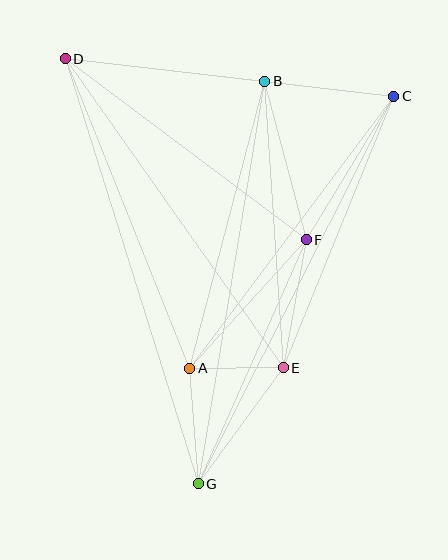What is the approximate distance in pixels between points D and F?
The distance between D and F is approximately 301 pixels.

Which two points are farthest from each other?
Points D and G are farthest from each other.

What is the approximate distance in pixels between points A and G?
The distance between A and G is approximately 116 pixels.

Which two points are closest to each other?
Points A and E are closest to each other.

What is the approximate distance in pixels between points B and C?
The distance between B and C is approximately 130 pixels.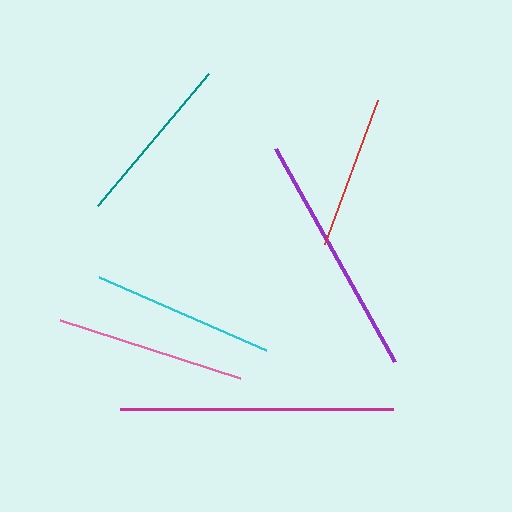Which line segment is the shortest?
The red line is the shortest at approximately 154 pixels.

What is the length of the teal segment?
The teal segment is approximately 173 pixels long.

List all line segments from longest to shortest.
From longest to shortest: magenta, purple, pink, cyan, teal, red.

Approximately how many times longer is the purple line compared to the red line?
The purple line is approximately 1.6 times the length of the red line.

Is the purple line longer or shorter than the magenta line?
The magenta line is longer than the purple line.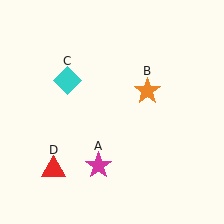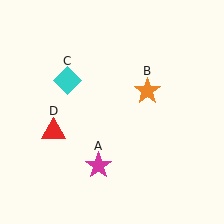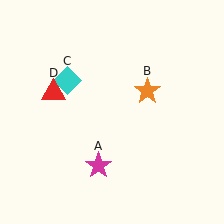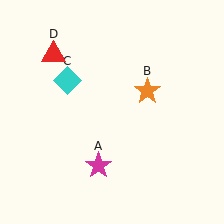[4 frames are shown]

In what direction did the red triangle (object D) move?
The red triangle (object D) moved up.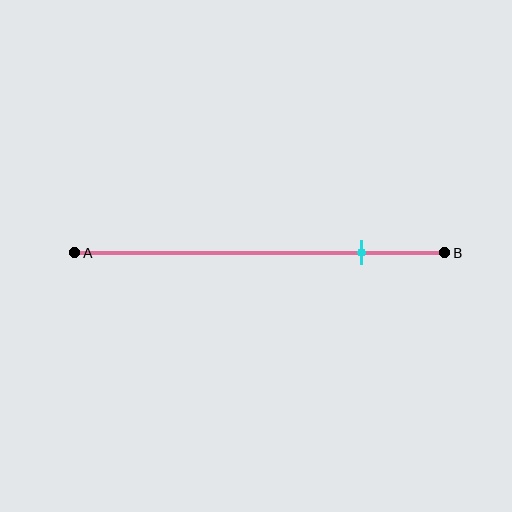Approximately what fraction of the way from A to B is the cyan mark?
The cyan mark is approximately 80% of the way from A to B.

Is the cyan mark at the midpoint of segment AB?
No, the mark is at about 80% from A, not at the 50% midpoint.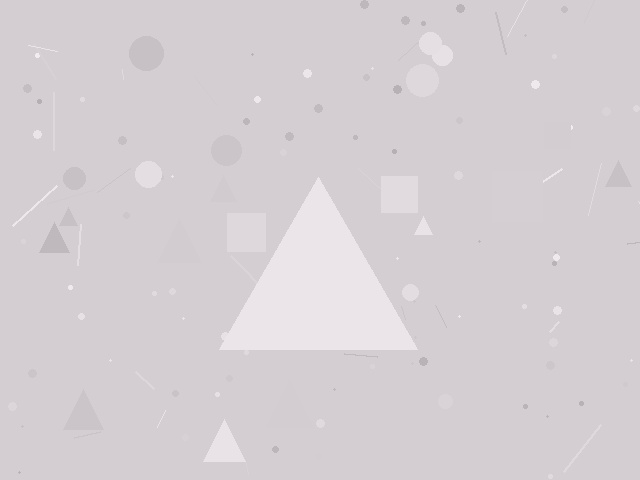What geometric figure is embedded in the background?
A triangle is embedded in the background.